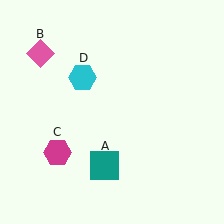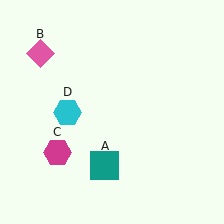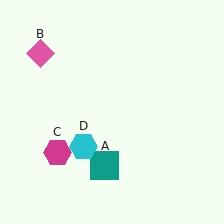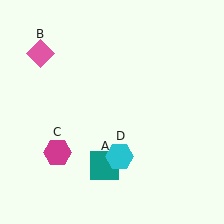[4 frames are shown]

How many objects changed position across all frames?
1 object changed position: cyan hexagon (object D).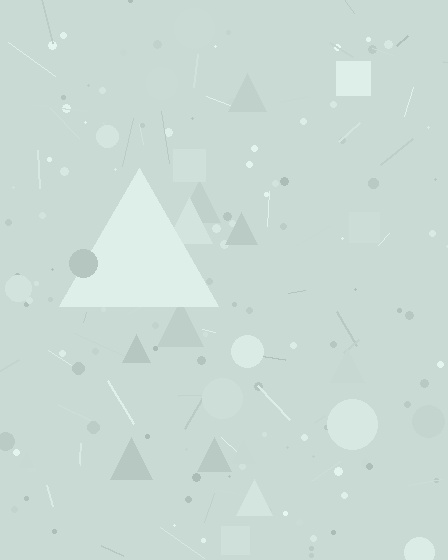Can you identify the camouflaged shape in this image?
The camouflaged shape is a triangle.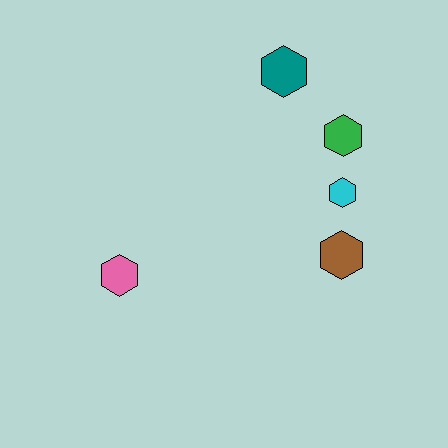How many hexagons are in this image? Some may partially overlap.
There are 5 hexagons.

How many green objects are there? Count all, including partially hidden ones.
There is 1 green object.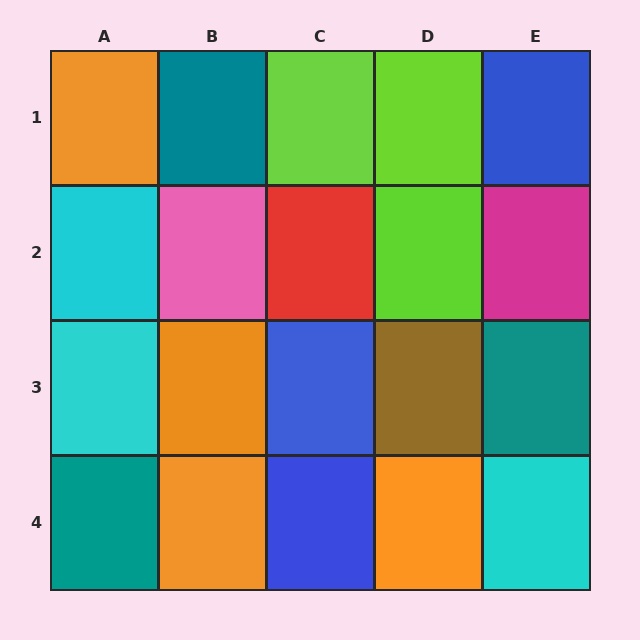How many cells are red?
1 cell is red.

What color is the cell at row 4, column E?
Cyan.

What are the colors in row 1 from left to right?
Orange, teal, lime, lime, blue.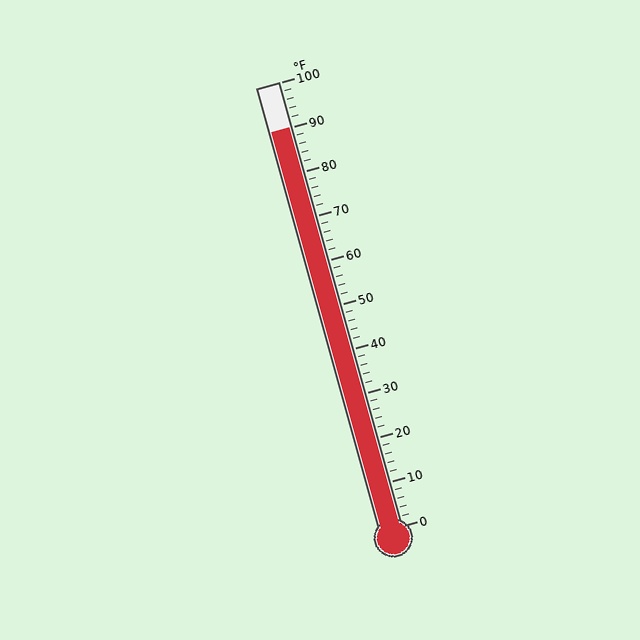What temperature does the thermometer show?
The thermometer shows approximately 90°F.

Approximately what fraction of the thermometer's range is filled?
The thermometer is filled to approximately 90% of its range.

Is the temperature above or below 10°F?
The temperature is above 10°F.